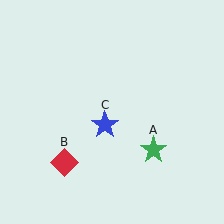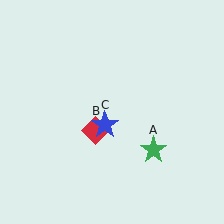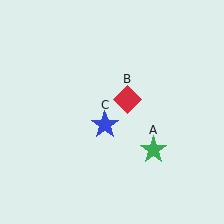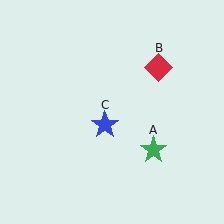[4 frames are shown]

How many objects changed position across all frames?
1 object changed position: red diamond (object B).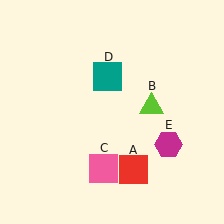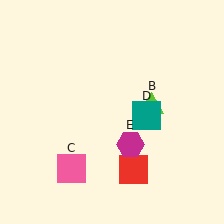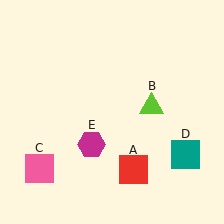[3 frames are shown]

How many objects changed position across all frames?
3 objects changed position: pink square (object C), teal square (object D), magenta hexagon (object E).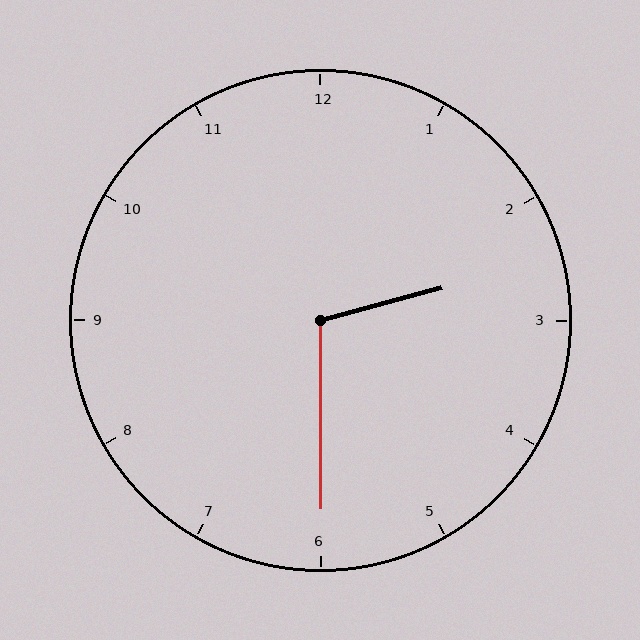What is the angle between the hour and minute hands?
Approximately 105 degrees.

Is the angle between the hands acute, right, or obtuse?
It is obtuse.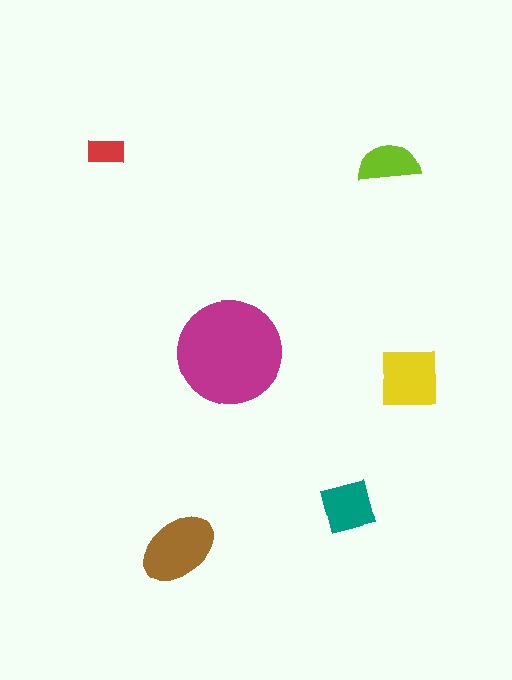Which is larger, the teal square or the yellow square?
The yellow square.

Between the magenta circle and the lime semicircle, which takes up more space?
The magenta circle.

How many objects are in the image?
There are 6 objects in the image.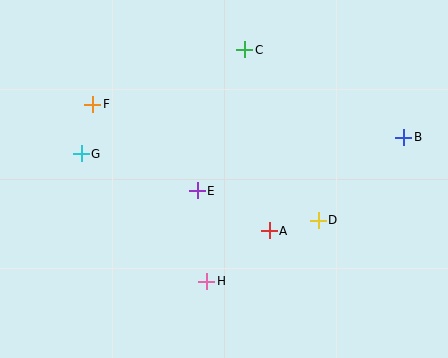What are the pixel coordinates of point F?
Point F is at (93, 104).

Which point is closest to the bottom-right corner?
Point D is closest to the bottom-right corner.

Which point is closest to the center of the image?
Point E at (197, 191) is closest to the center.